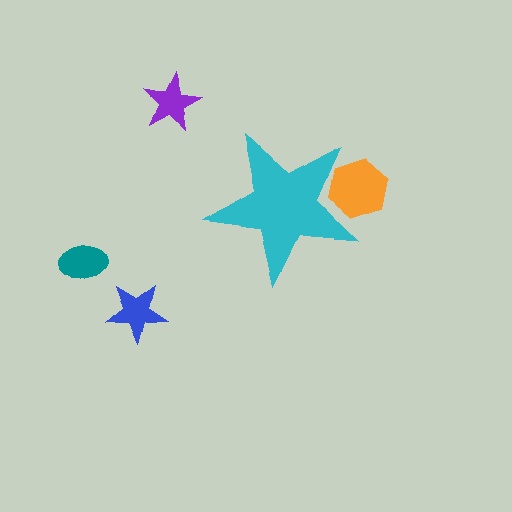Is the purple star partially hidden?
No, the purple star is fully visible.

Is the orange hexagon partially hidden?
Yes, the orange hexagon is partially hidden behind the cyan star.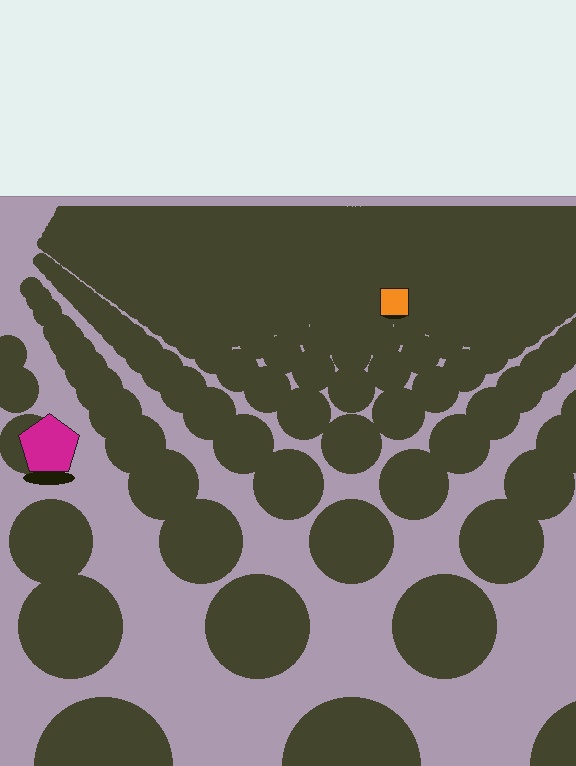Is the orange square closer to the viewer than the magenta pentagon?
No. The magenta pentagon is closer — you can tell from the texture gradient: the ground texture is coarser near it.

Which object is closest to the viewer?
The magenta pentagon is closest. The texture marks near it are larger and more spread out.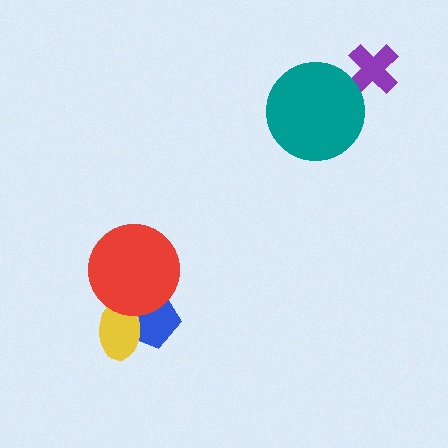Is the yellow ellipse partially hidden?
Yes, it is partially covered by another shape.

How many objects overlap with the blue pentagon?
2 objects overlap with the blue pentagon.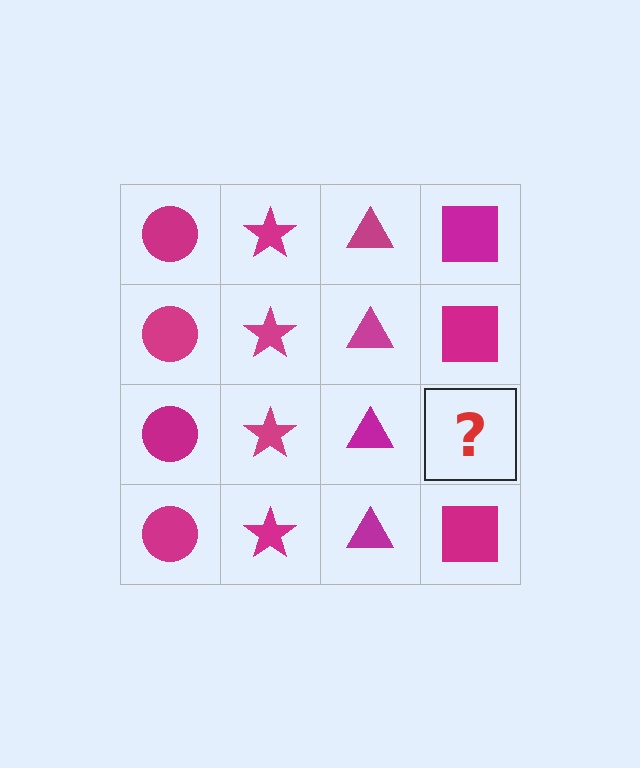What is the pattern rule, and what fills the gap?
The rule is that each column has a consistent shape. The gap should be filled with a magenta square.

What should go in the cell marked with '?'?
The missing cell should contain a magenta square.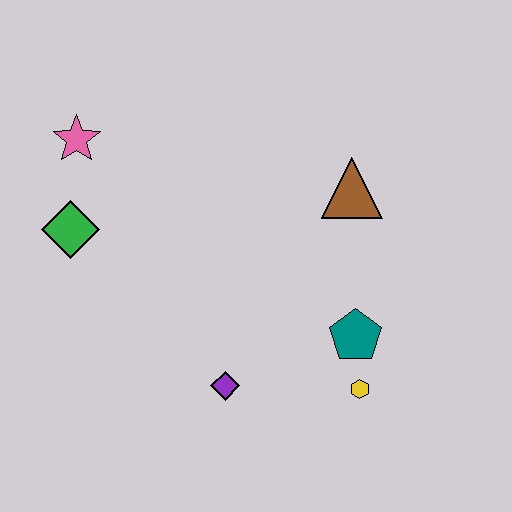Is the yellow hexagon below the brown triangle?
Yes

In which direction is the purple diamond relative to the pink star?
The purple diamond is below the pink star.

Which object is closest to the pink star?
The green diamond is closest to the pink star.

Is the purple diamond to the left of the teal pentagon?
Yes